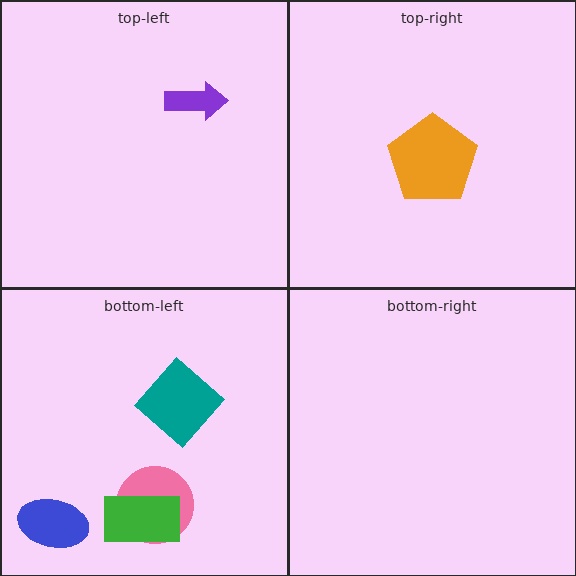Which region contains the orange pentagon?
The top-right region.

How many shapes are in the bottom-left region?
4.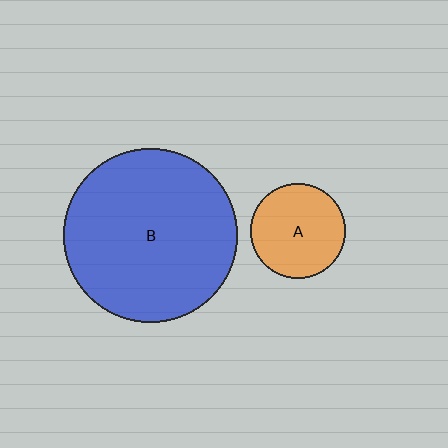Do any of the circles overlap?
No, none of the circles overlap.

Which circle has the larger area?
Circle B (blue).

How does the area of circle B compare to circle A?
Approximately 3.4 times.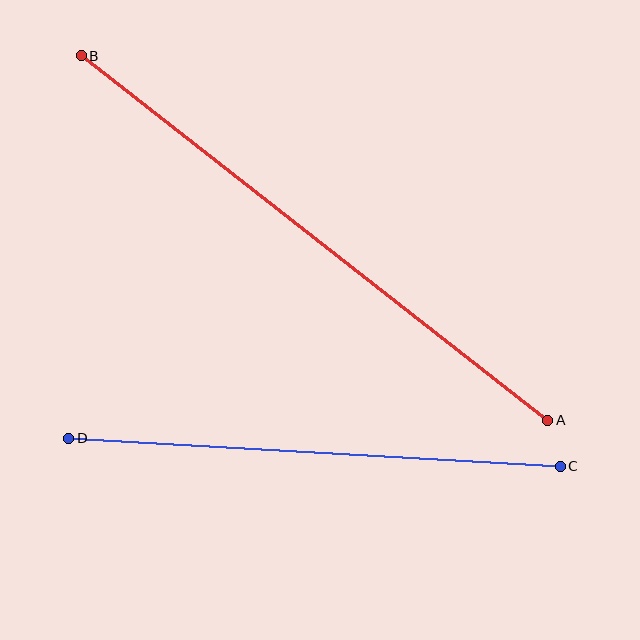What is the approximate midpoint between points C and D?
The midpoint is at approximately (315, 452) pixels.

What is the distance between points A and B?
The distance is approximately 592 pixels.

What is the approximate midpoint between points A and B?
The midpoint is at approximately (315, 238) pixels.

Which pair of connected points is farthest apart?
Points A and B are farthest apart.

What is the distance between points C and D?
The distance is approximately 492 pixels.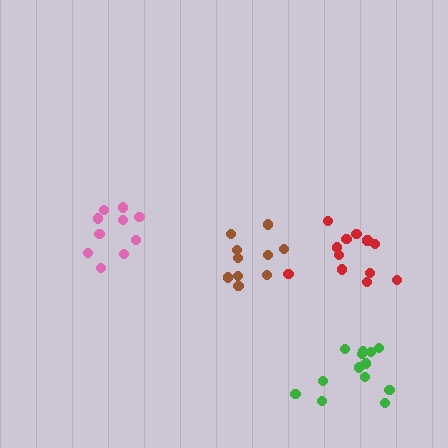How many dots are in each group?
Group 1: 10 dots, Group 2: 12 dots, Group 3: 13 dots, Group 4: 10 dots (45 total).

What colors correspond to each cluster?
The clusters are colored: brown, red, green, pink.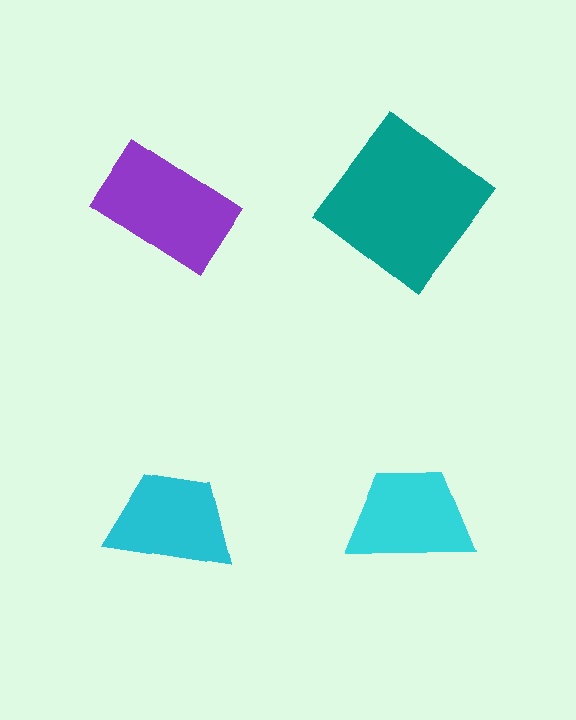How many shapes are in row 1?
2 shapes.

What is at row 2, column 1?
A cyan trapezoid.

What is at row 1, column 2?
A teal diamond.